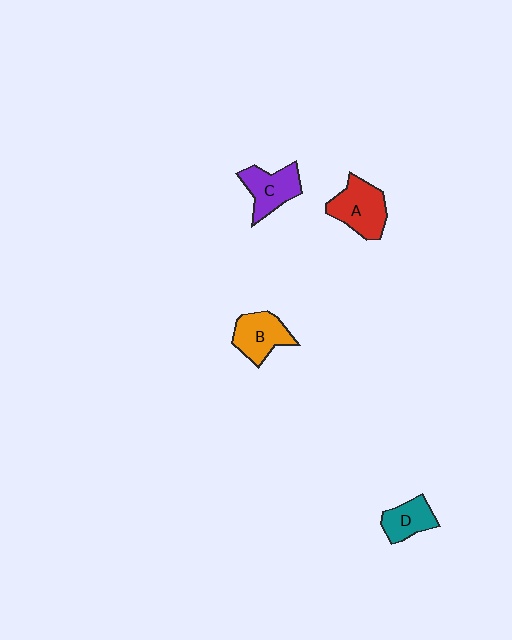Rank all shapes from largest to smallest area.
From largest to smallest: A (red), C (purple), B (orange), D (teal).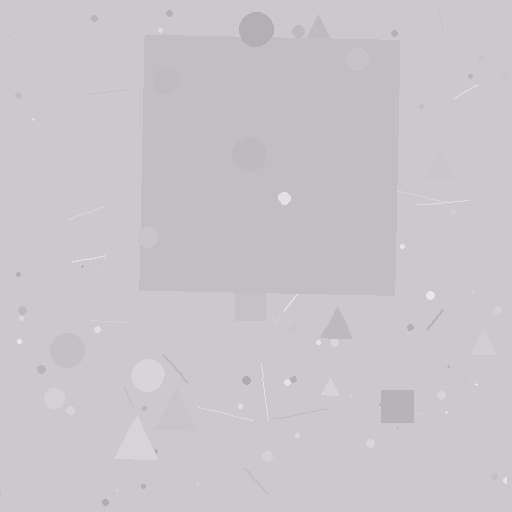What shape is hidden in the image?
A square is hidden in the image.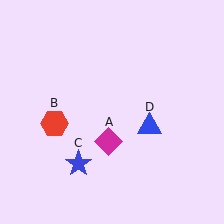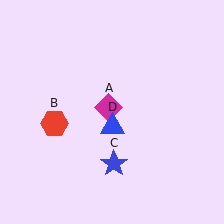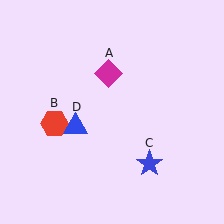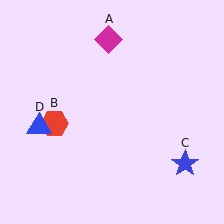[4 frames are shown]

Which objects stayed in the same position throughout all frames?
Red hexagon (object B) remained stationary.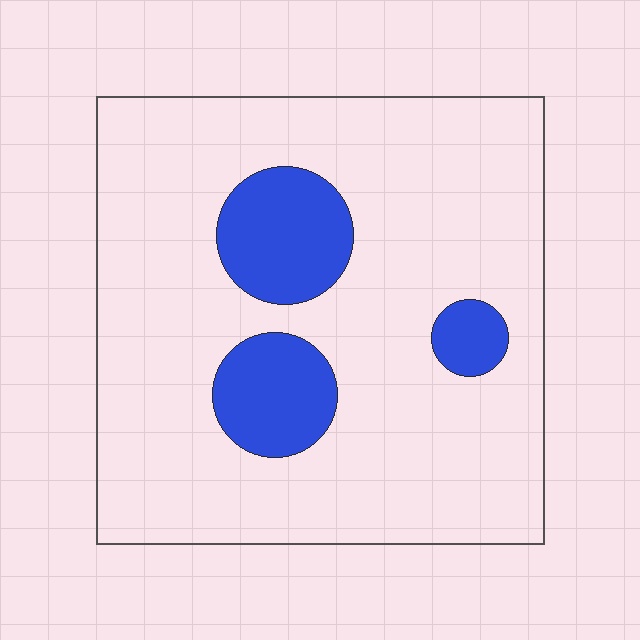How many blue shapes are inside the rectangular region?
3.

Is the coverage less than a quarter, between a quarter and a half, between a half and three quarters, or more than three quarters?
Less than a quarter.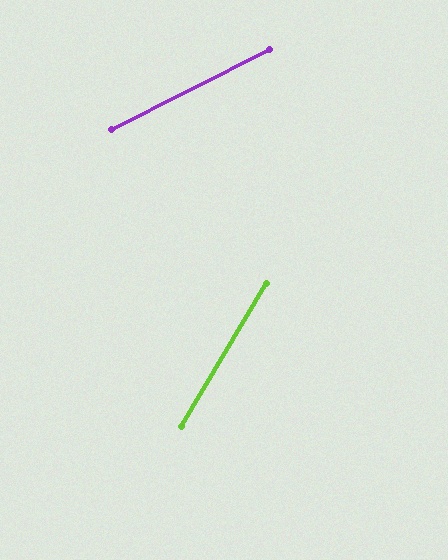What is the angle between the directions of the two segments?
Approximately 32 degrees.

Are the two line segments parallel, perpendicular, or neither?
Neither parallel nor perpendicular — they differ by about 32°.